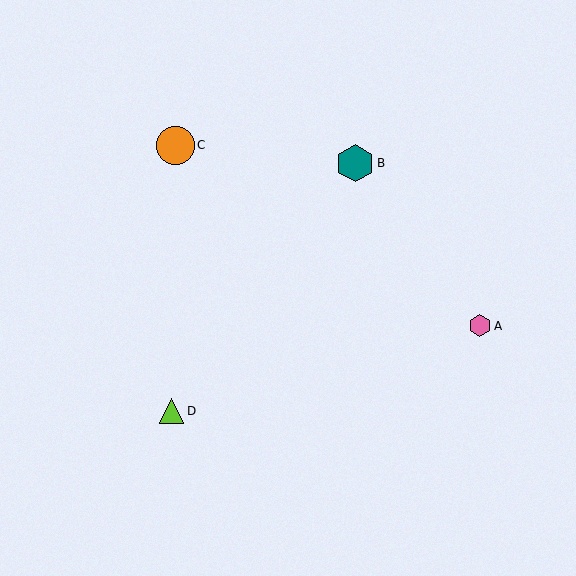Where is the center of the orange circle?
The center of the orange circle is at (175, 145).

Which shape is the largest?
The orange circle (labeled C) is the largest.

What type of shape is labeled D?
Shape D is a lime triangle.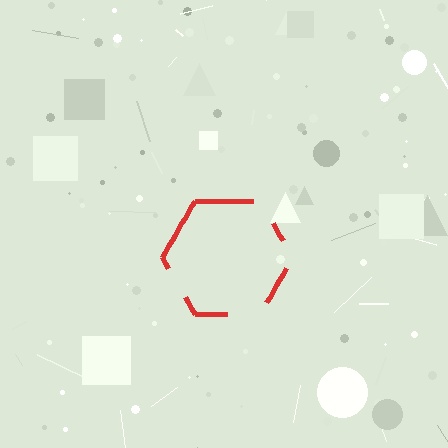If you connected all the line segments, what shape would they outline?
They would outline a hexagon.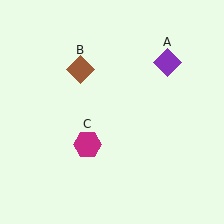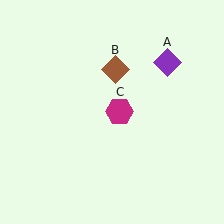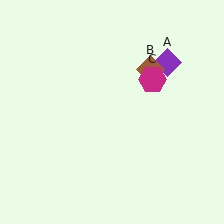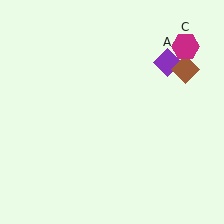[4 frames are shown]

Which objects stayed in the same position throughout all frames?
Purple diamond (object A) remained stationary.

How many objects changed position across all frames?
2 objects changed position: brown diamond (object B), magenta hexagon (object C).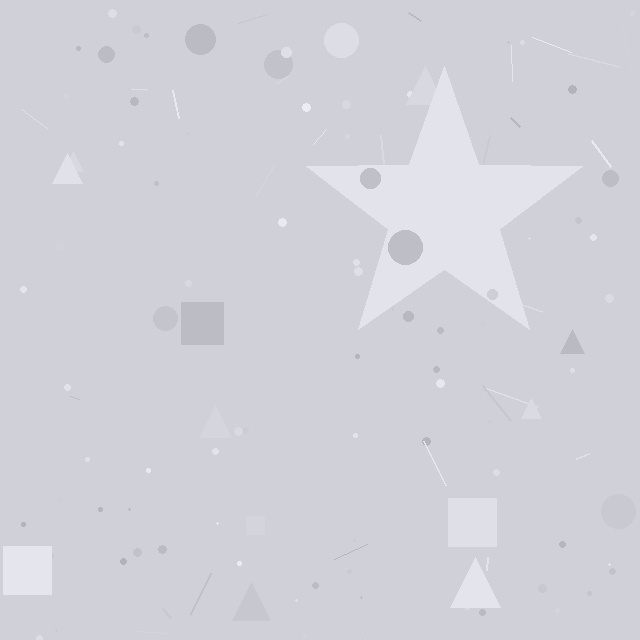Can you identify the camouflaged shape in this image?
The camouflaged shape is a star.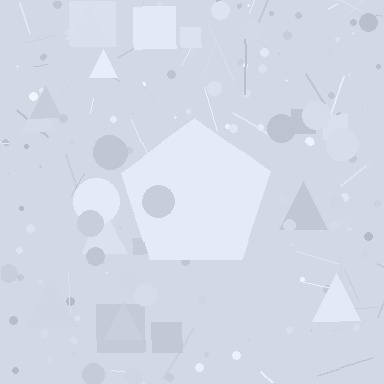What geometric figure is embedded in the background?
A pentagon is embedded in the background.